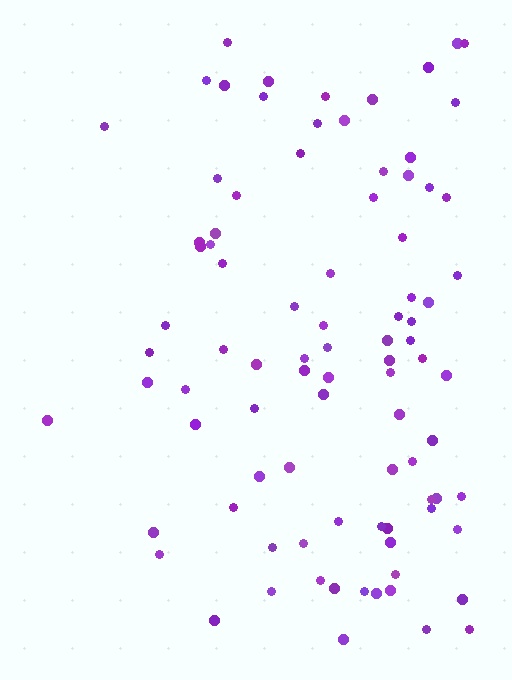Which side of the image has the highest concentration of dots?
The right.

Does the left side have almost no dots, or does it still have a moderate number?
Still a moderate number, just noticeably fewer than the right.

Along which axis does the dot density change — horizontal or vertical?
Horizontal.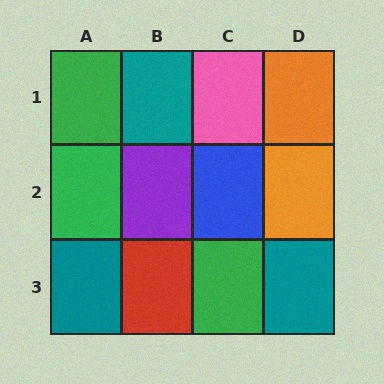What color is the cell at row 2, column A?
Green.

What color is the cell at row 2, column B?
Purple.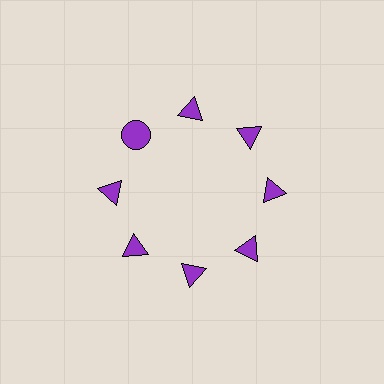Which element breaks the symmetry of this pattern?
The purple circle at roughly the 10 o'clock position breaks the symmetry. All other shapes are purple triangles.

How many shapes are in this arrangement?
There are 8 shapes arranged in a ring pattern.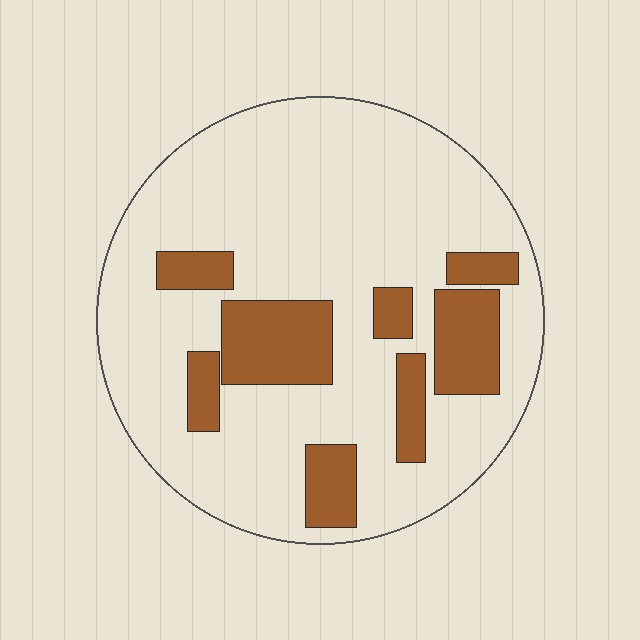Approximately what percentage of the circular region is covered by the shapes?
Approximately 20%.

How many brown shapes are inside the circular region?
8.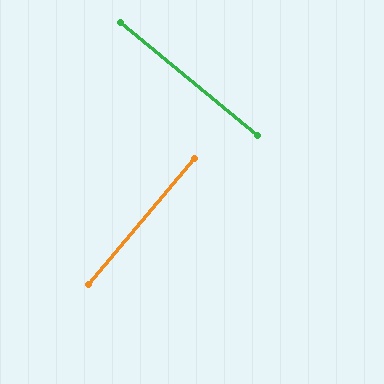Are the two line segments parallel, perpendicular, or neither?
Perpendicular — they meet at approximately 89°.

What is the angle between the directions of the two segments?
Approximately 89 degrees.